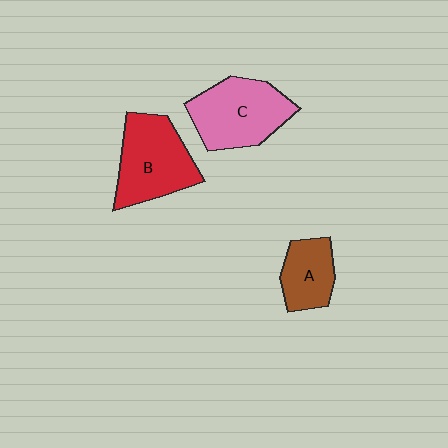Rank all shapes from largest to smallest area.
From largest to smallest: C (pink), B (red), A (brown).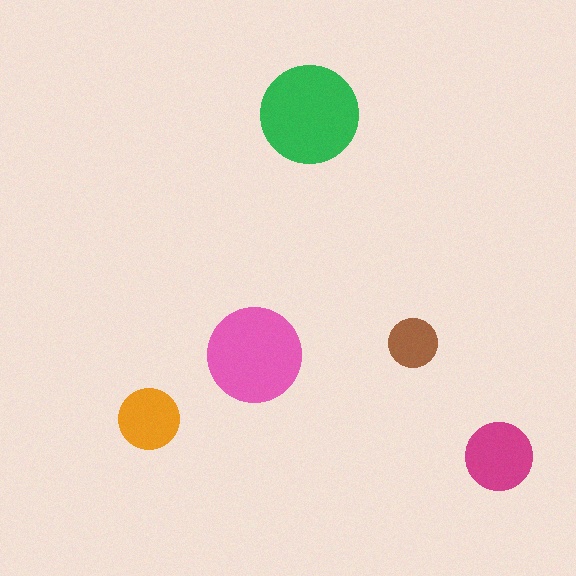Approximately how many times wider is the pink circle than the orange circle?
About 1.5 times wider.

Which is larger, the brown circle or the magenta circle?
The magenta one.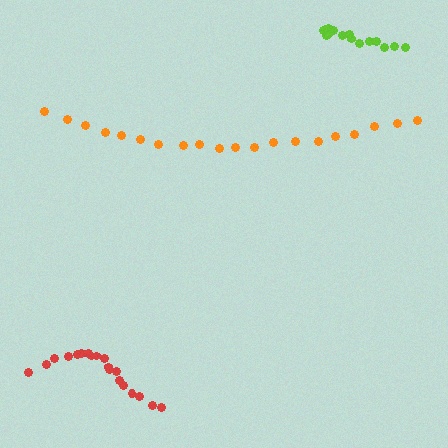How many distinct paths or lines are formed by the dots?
There are 3 distinct paths.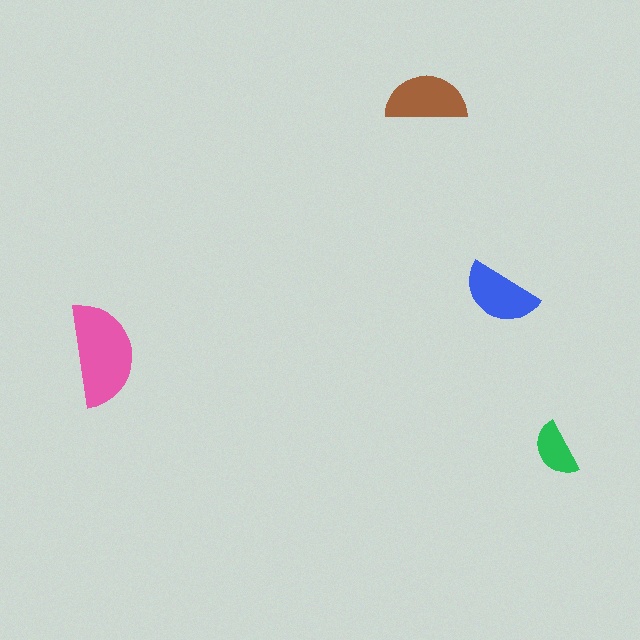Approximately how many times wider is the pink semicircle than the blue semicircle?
About 1.5 times wider.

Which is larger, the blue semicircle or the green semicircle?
The blue one.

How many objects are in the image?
There are 4 objects in the image.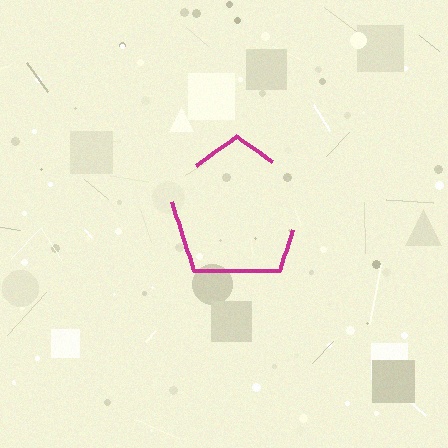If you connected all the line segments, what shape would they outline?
They would outline a pentagon.